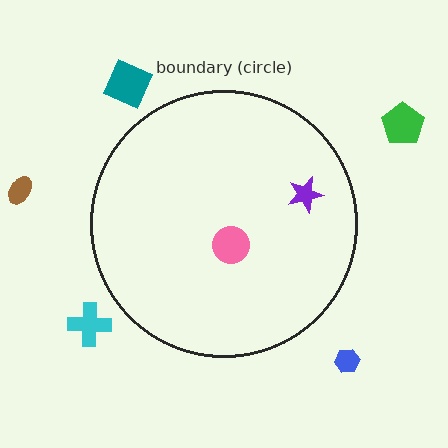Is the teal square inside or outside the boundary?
Outside.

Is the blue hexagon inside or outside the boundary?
Outside.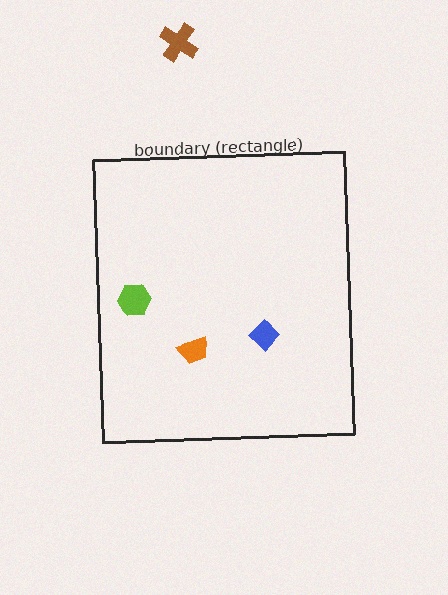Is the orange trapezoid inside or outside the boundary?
Inside.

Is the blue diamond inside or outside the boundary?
Inside.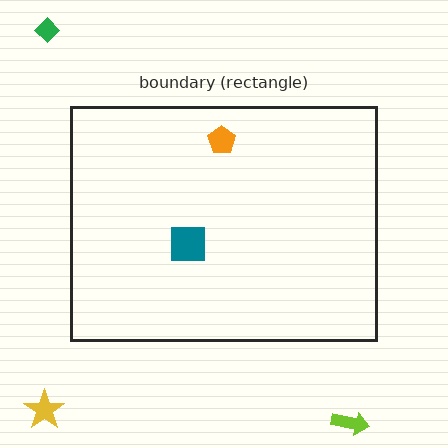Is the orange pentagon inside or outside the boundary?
Inside.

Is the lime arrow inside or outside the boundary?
Outside.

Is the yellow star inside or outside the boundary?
Outside.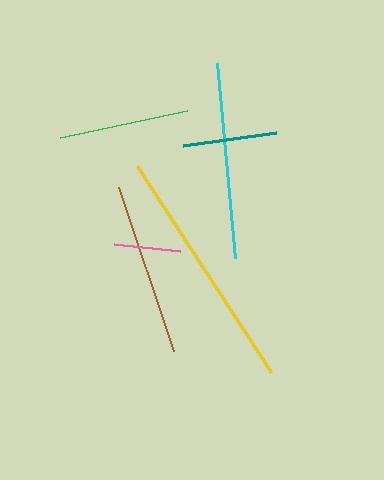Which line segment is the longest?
The yellow line is the longest at approximately 246 pixels.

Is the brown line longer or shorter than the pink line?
The brown line is longer than the pink line.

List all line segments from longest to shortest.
From longest to shortest: yellow, cyan, brown, green, teal, pink.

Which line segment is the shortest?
The pink line is the shortest at approximately 66 pixels.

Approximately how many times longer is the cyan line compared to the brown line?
The cyan line is approximately 1.1 times the length of the brown line.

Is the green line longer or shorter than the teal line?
The green line is longer than the teal line.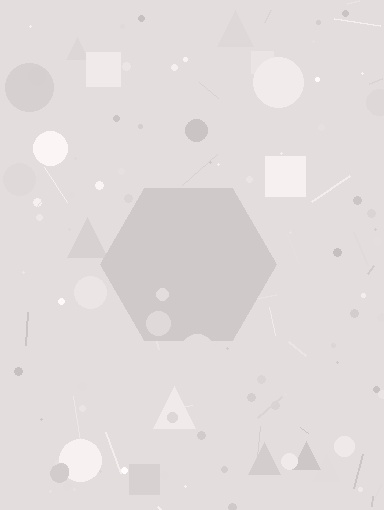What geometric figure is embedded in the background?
A hexagon is embedded in the background.